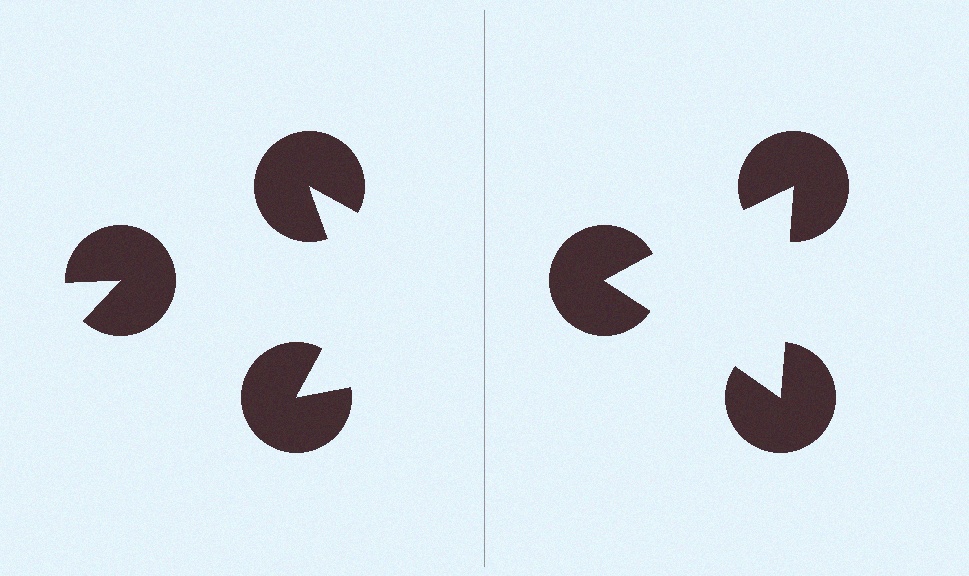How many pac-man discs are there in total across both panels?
6 — 3 on each side.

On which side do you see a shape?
An illusory triangle appears on the right side. On the left side the wedge cuts are rotated, so no coherent shape forms.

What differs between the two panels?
The pac-man discs are positioned identically on both sides; only the wedge orientations differ. On the right they align to a triangle; on the left they are misaligned.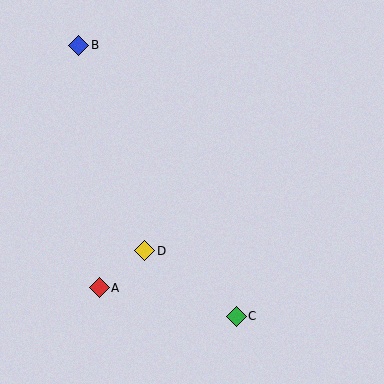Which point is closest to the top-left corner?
Point B is closest to the top-left corner.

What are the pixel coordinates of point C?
Point C is at (236, 316).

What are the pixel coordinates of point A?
Point A is at (99, 288).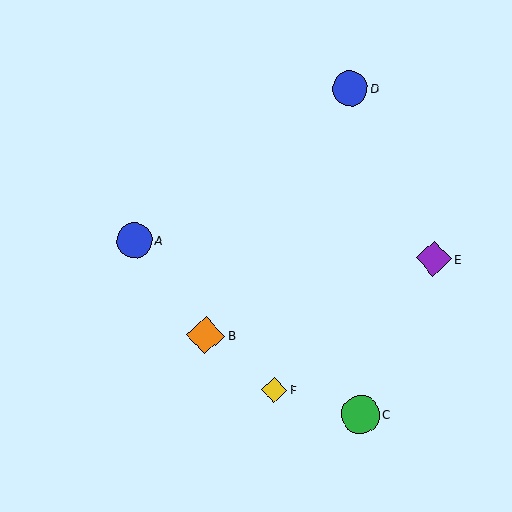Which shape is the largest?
The orange diamond (labeled B) is the largest.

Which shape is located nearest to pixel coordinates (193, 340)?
The orange diamond (labeled B) at (206, 335) is nearest to that location.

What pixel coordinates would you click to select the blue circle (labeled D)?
Click at (350, 88) to select the blue circle D.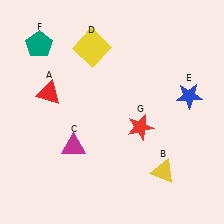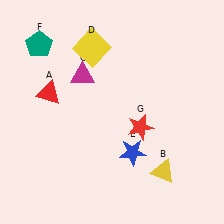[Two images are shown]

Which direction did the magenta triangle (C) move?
The magenta triangle (C) moved up.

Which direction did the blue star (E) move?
The blue star (E) moved left.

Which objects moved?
The objects that moved are: the magenta triangle (C), the blue star (E).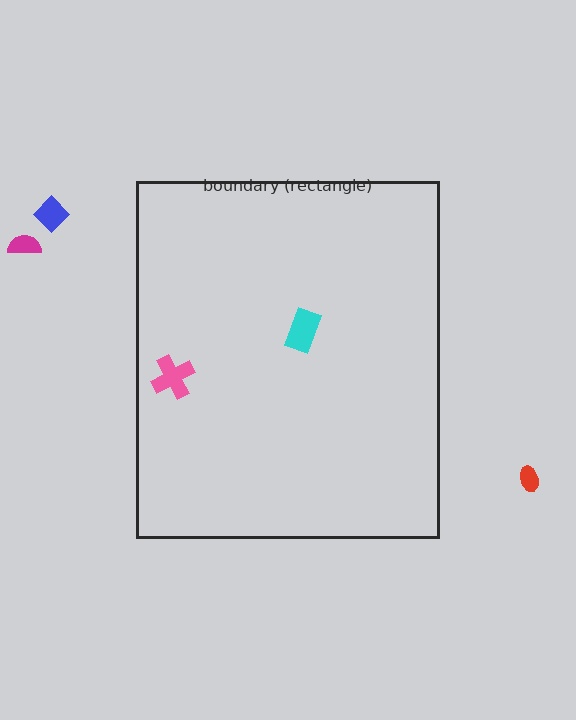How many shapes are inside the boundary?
2 inside, 3 outside.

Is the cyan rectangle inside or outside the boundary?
Inside.